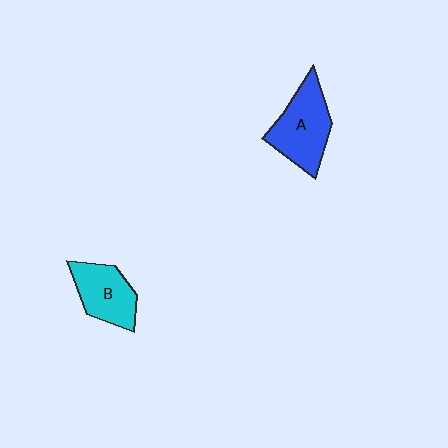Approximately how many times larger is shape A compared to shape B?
Approximately 1.2 times.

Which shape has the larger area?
Shape A (blue).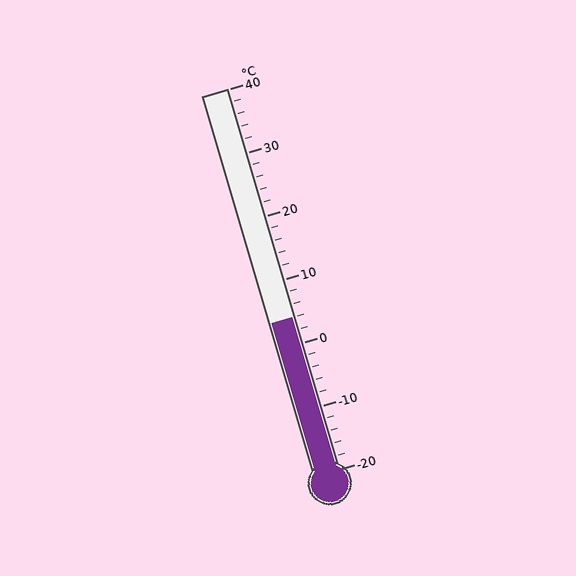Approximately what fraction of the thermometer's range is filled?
The thermometer is filled to approximately 40% of its range.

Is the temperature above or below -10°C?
The temperature is above -10°C.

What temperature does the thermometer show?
The thermometer shows approximately 4°C.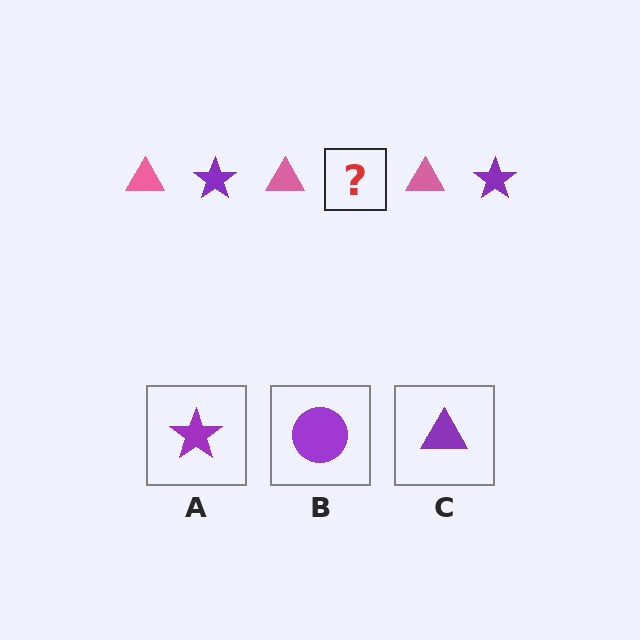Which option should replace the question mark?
Option A.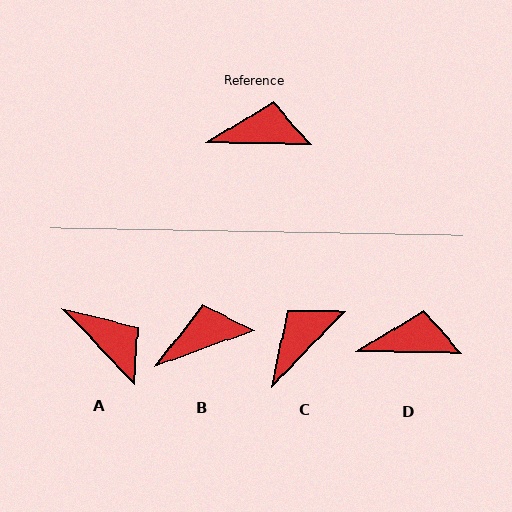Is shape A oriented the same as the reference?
No, it is off by about 45 degrees.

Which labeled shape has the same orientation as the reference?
D.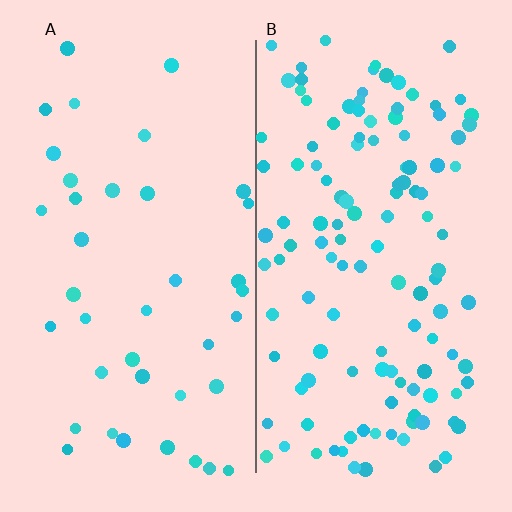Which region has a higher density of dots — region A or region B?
B (the right).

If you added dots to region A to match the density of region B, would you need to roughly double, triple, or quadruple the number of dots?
Approximately triple.